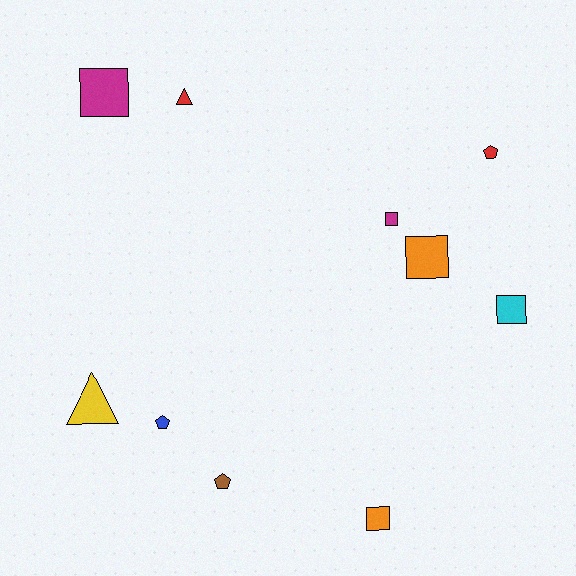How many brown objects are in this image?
There is 1 brown object.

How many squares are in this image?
There are 5 squares.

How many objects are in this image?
There are 10 objects.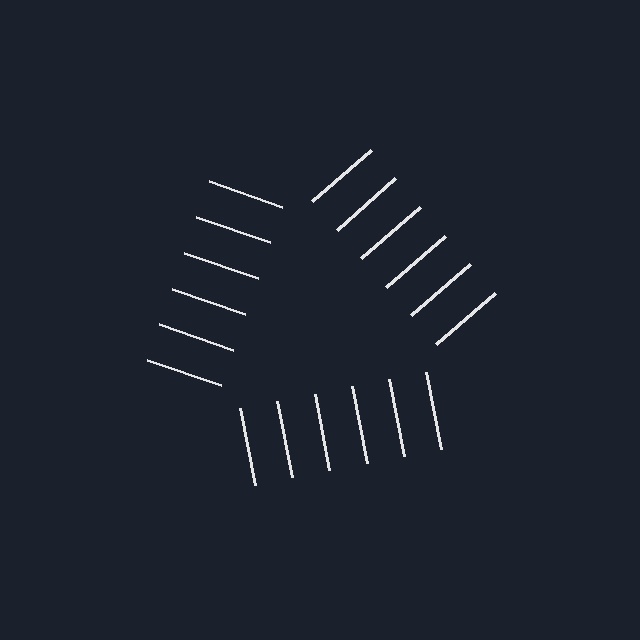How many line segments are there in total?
18 — 6 along each of the 3 edges.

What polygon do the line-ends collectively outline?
An illusory triangle — the line segments terminate on its edges but no continuous stroke is drawn.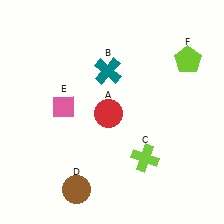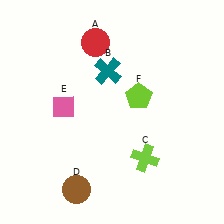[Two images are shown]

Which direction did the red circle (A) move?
The red circle (A) moved up.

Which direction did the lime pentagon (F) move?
The lime pentagon (F) moved left.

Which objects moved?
The objects that moved are: the red circle (A), the lime pentagon (F).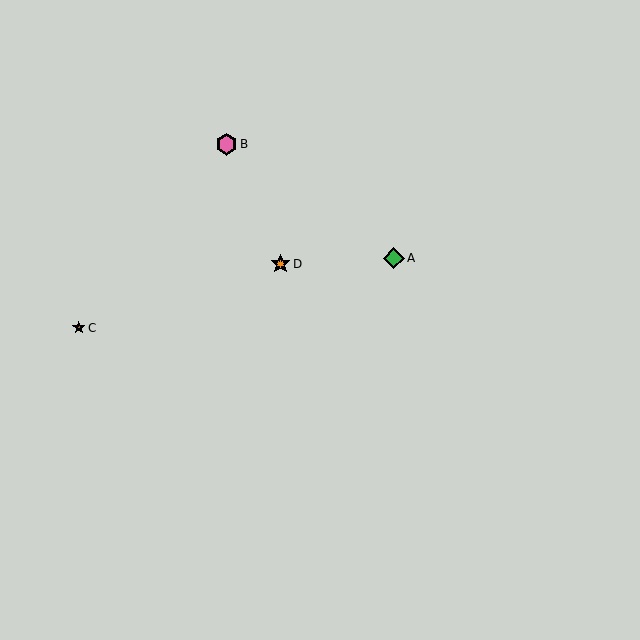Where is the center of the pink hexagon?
The center of the pink hexagon is at (227, 144).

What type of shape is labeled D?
Shape D is an orange star.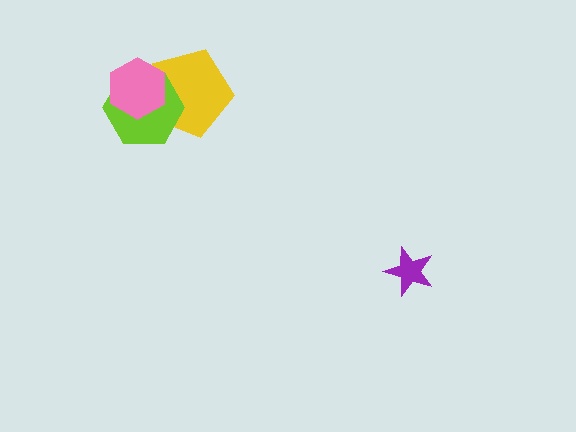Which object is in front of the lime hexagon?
The pink hexagon is in front of the lime hexagon.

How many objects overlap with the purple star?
0 objects overlap with the purple star.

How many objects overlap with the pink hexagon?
2 objects overlap with the pink hexagon.